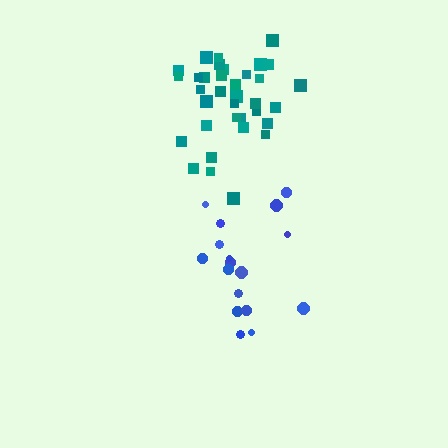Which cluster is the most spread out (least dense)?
Blue.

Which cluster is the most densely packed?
Teal.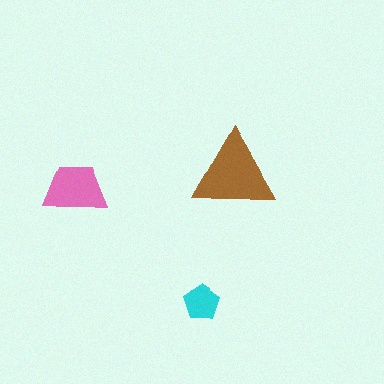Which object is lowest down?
The cyan pentagon is bottommost.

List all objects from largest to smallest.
The brown triangle, the pink trapezoid, the cyan pentagon.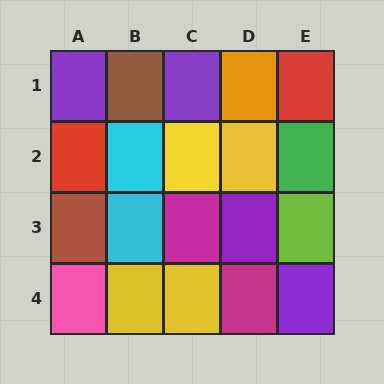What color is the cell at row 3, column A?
Brown.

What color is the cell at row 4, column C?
Yellow.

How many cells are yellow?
4 cells are yellow.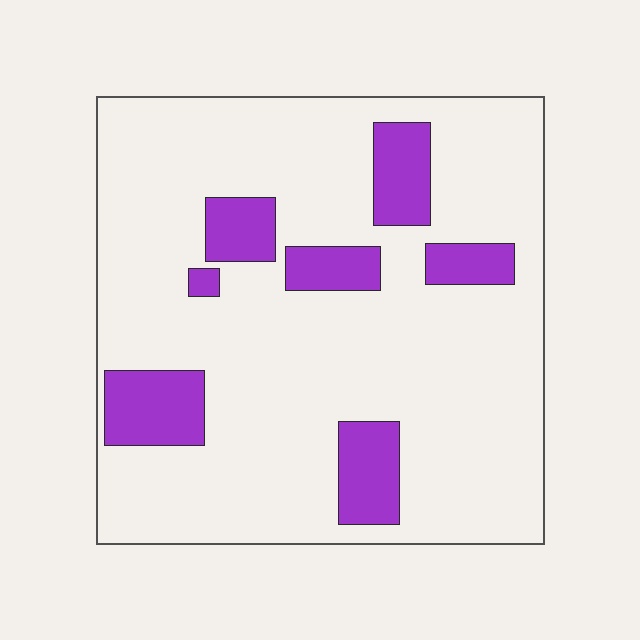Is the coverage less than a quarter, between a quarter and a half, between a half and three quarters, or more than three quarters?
Less than a quarter.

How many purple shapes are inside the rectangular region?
7.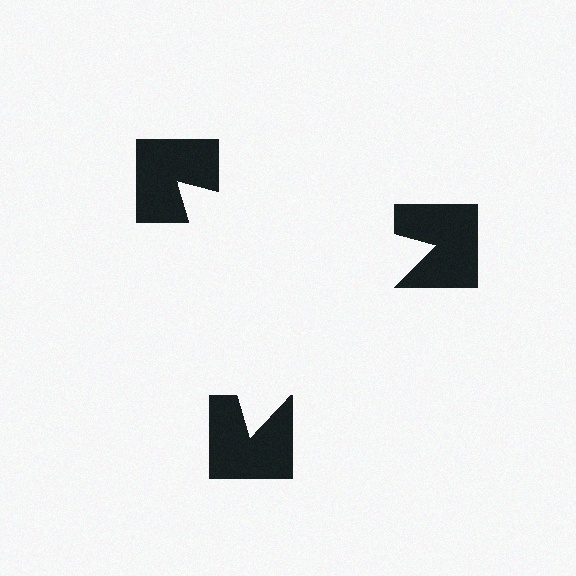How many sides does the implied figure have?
3 sides.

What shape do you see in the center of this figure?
An illusory triangle — its edges are inferred from the aligned wedge cuts in the notched squares, not physically drawn.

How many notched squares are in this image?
There are 3 — one at each vertex of the illusory triangle.